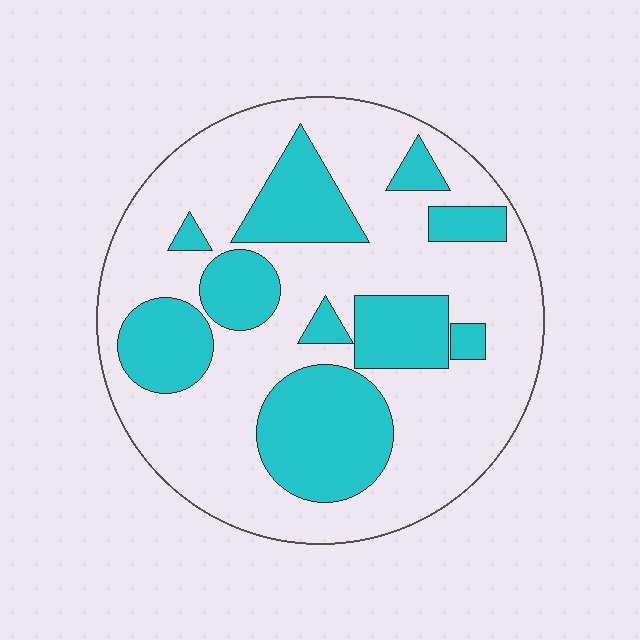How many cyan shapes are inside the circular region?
10.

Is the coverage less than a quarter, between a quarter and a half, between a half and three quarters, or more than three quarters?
Between a quarter and a half.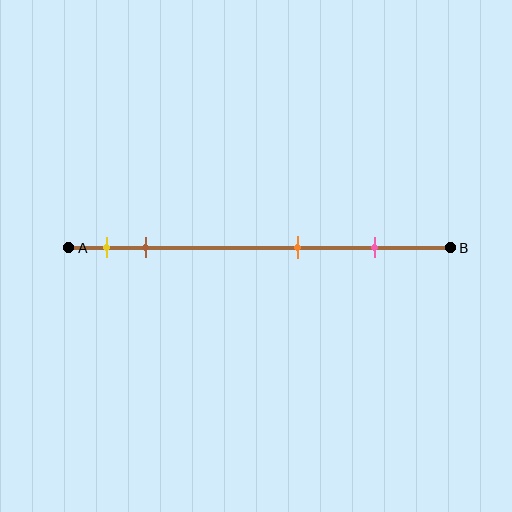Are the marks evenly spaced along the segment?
No, the marks are not evenly spaced.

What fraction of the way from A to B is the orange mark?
The orange mark is approximately 60% (0.6) of the way from A to B.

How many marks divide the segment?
There are 4 marks dividing the segment.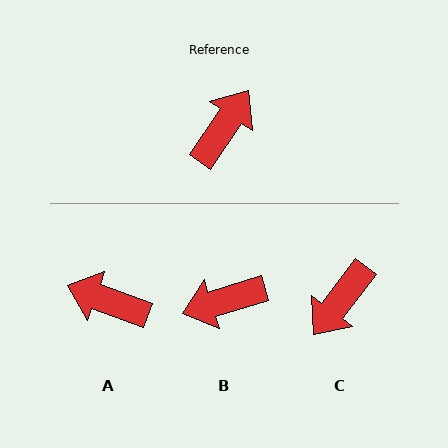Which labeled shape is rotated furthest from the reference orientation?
C, about 177 degrees away.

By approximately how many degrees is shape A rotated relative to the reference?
Approximately 104 degrees counter-clockwise.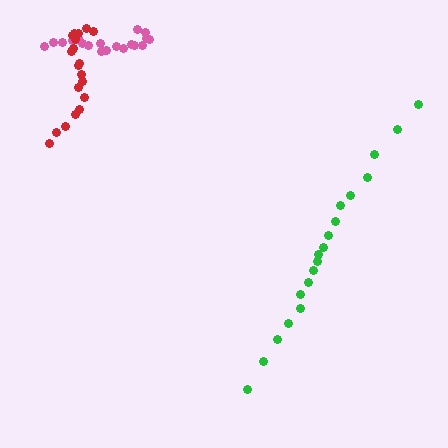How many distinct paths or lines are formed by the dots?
There are 3 distinct paths.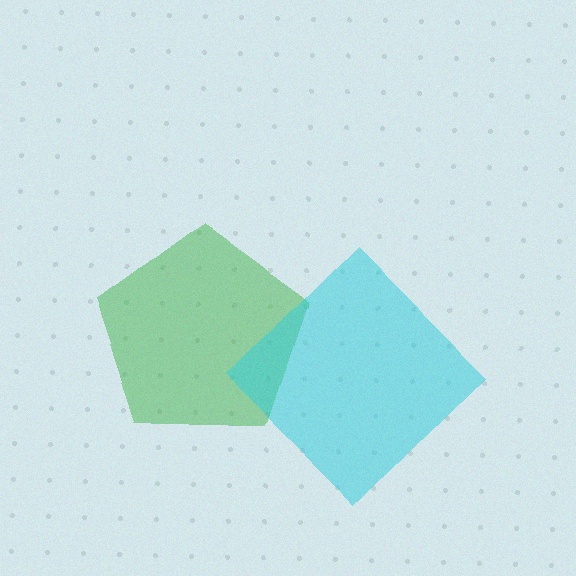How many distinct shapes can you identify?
There are 2 distinct shapes: a green pentagon, a cyan diamond.